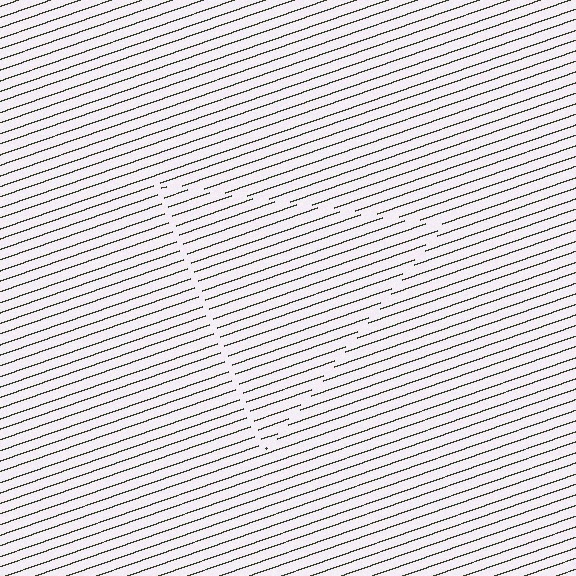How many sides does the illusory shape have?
3 sides — the line-ends trace a triangle.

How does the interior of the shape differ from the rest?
The interior of the shape contains the same grating, shifted by half a period — the contour is defined by the phase discontinuity where line-ends from the inner and outer gratings abut.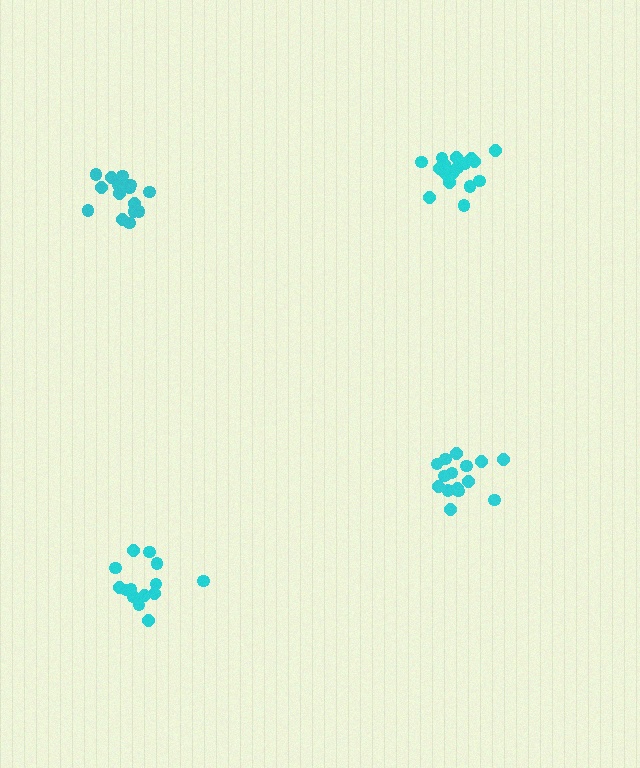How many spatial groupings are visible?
There are 4 spatial groupings.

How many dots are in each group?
Group 1: 14 dots, Group 2: 18 dots, Group 3: 15 dots, Group 4: 18 dots (65 total).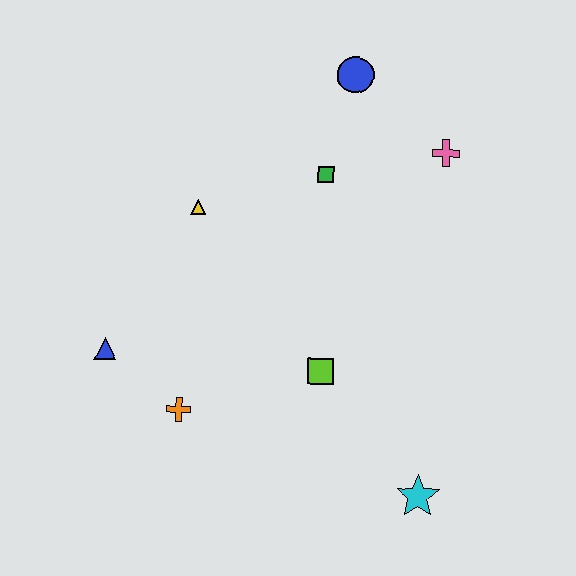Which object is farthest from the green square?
The cyan star is farthest from the green square.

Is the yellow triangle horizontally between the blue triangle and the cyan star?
Yes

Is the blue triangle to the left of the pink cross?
Yes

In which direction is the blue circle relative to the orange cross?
The blue circle is above the orange cross.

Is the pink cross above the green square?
Yes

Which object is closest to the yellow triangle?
The green square is closest to the yellow triangle.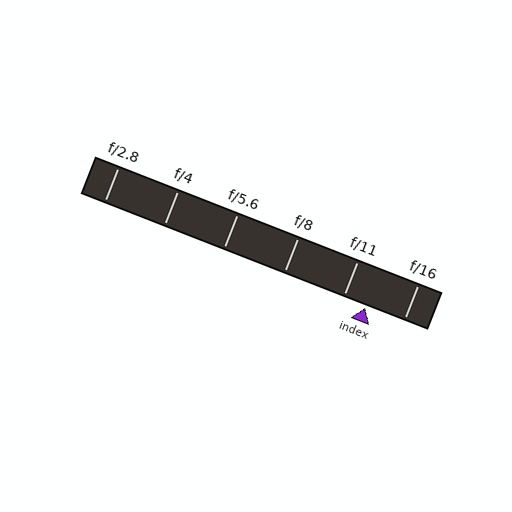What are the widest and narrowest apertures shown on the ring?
The widest aperture shown is f/2.8 and the narrowest is f/16.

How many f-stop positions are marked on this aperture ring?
There are 6 f-stop positions marked.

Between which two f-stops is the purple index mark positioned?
The index mark is between f/11 and f/16.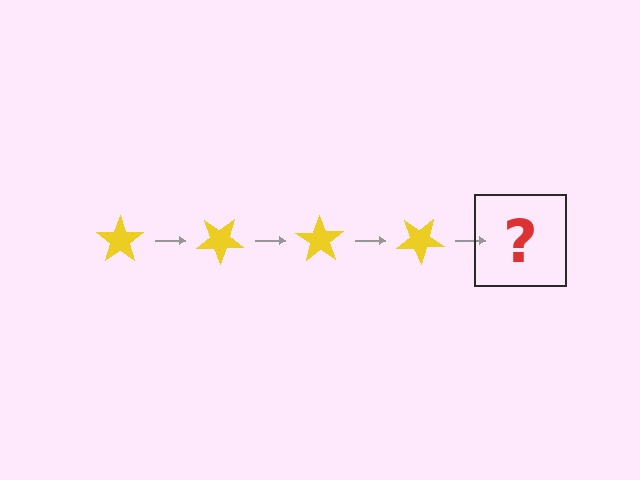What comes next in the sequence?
The next element should be a yellow star rotated 140 degrees.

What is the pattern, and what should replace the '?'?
The pattern is that the star rotates 35 degrees each step. The '?' should be a yellow star rotated 140 degrees.